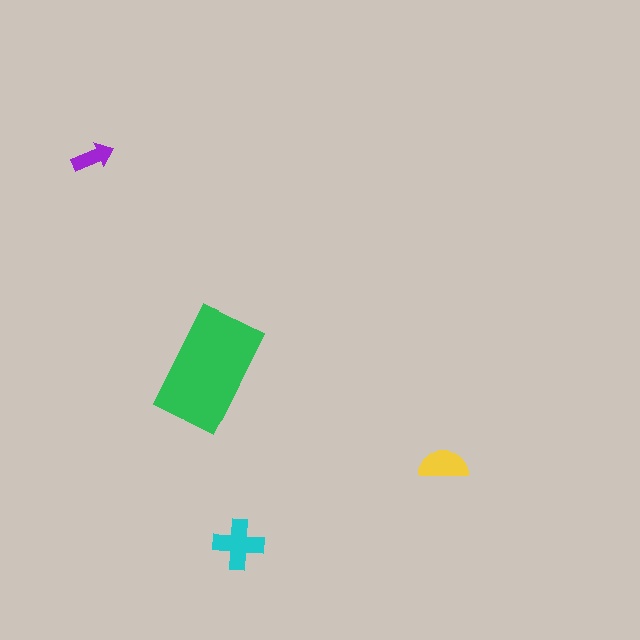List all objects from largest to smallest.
The green rectangle, the cyan cross, the yellow semicircle, the purple arrow.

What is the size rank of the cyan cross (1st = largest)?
2nd.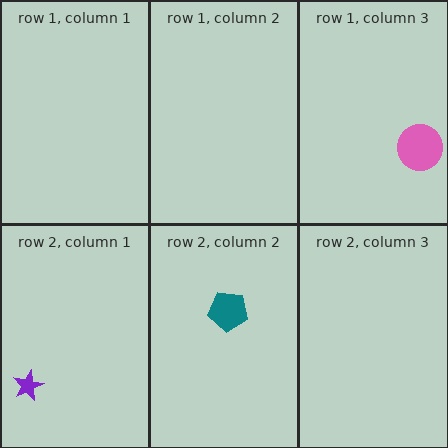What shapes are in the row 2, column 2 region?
The teal pentagon.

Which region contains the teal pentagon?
The row 2, column 2 region.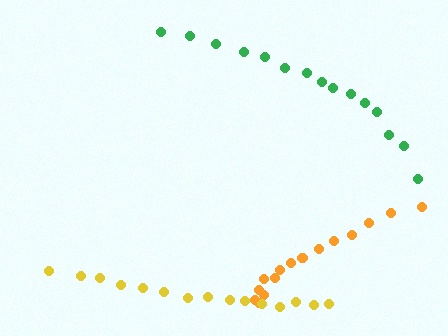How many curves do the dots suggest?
There are 3 distinct paths.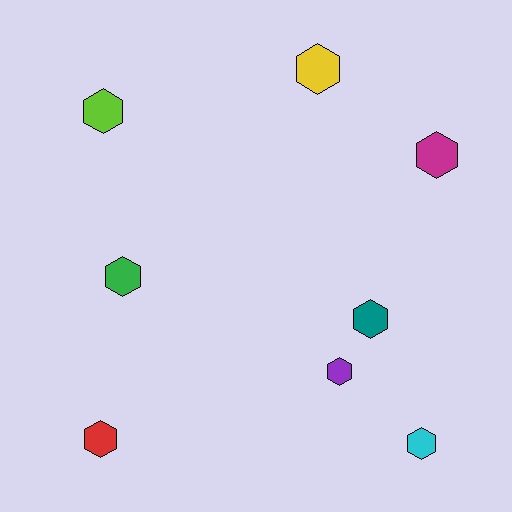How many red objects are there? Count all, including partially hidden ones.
There is 1 red object.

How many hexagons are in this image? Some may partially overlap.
There are 8 hexagons.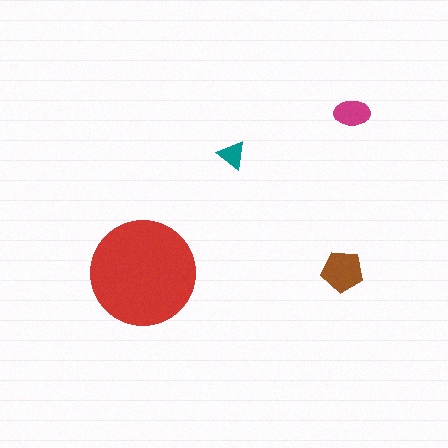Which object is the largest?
The red circle.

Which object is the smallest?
The teal triangle.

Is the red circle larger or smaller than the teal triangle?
Larger.